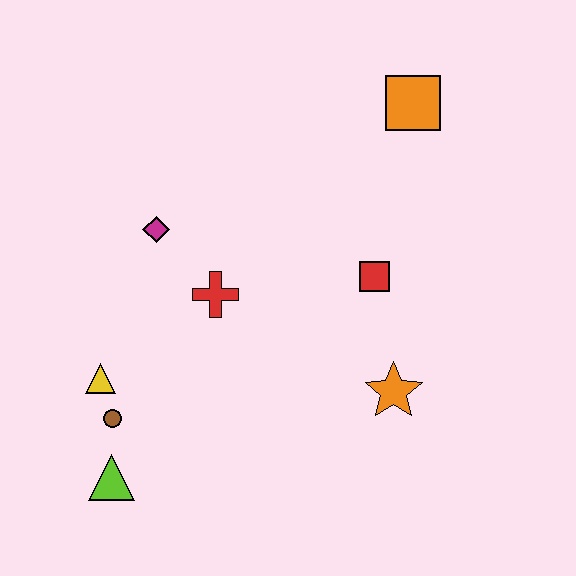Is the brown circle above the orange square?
No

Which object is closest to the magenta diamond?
The red cross is closest to the magenta diamond.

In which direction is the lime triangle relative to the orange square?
The lime triangle is below the orange square.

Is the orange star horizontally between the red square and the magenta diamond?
No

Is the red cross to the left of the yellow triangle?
No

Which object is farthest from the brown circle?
The orange square is farthest from the brown circle.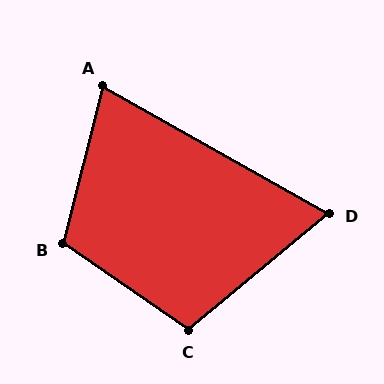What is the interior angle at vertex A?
Approximately 75 degrees (acute).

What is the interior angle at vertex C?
Approximately 105 degrees (obtuse).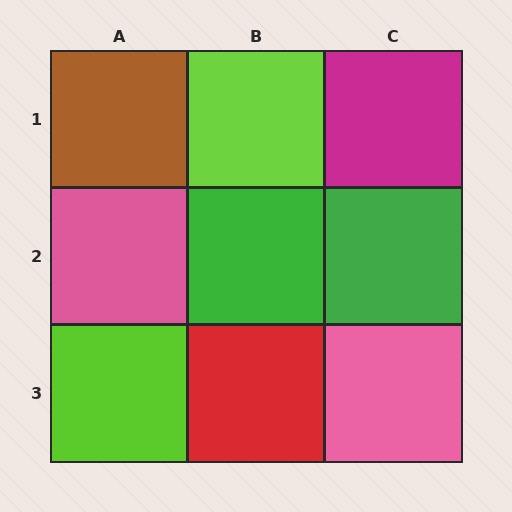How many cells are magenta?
1 cell is magenta.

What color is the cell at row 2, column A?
Pink.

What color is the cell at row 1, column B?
Lime.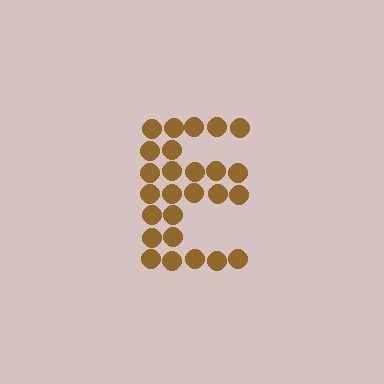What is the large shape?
The large shape is the letter E.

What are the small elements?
The small elements are circles.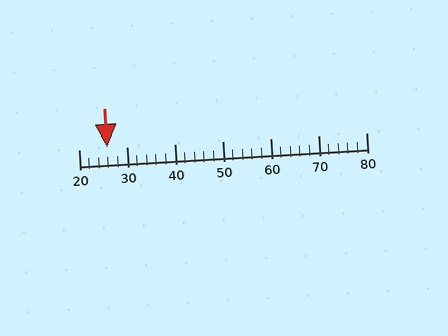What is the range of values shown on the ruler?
The ruler shows values from 20 to 80.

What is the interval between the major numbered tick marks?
The major tick marks are spaced 10 units apart.